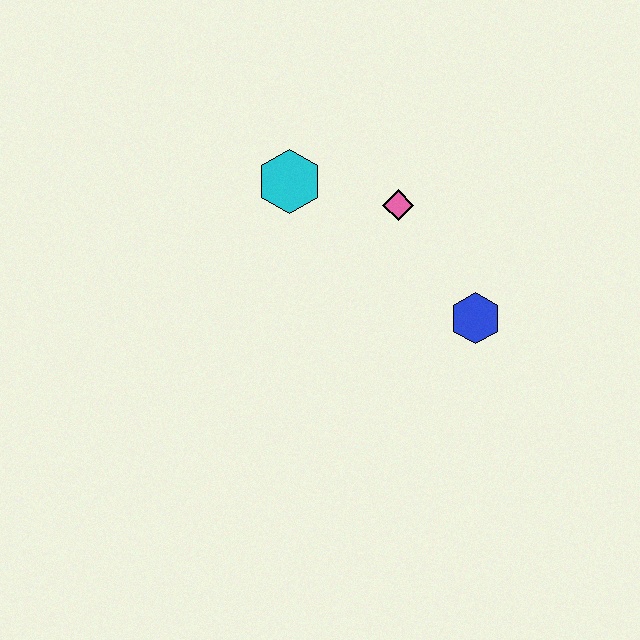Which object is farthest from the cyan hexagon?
The blue hexagon is farthest from the cyan hexagon.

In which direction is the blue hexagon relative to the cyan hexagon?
The blue hexagon is to the right of the cyan hexagon.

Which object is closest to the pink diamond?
The cyan hexagon is closest to the pink diamond.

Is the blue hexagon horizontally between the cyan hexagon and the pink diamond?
No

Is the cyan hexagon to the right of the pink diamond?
No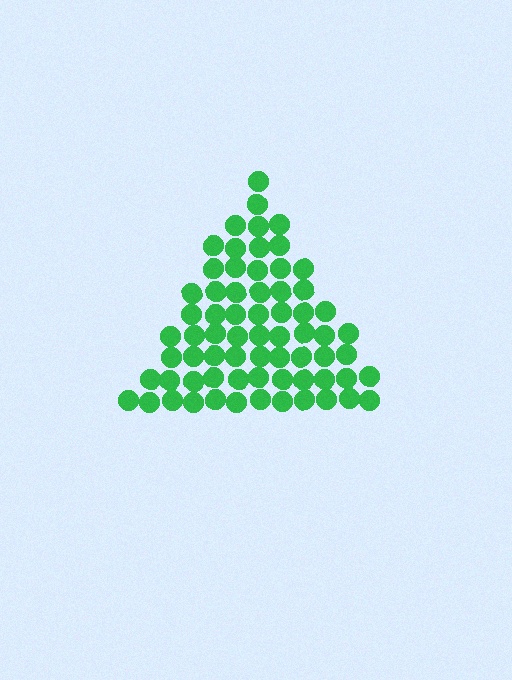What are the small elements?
The small elements are circles.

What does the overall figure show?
The overall figure shows a triangle.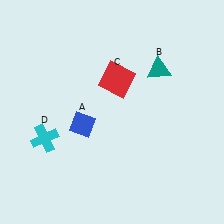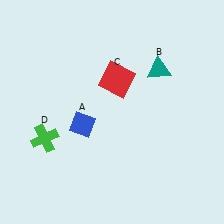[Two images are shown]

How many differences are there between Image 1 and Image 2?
There is 1 difference between the two images.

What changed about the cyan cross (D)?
In Image 1, D is cyan. In Image 2, it changed to green.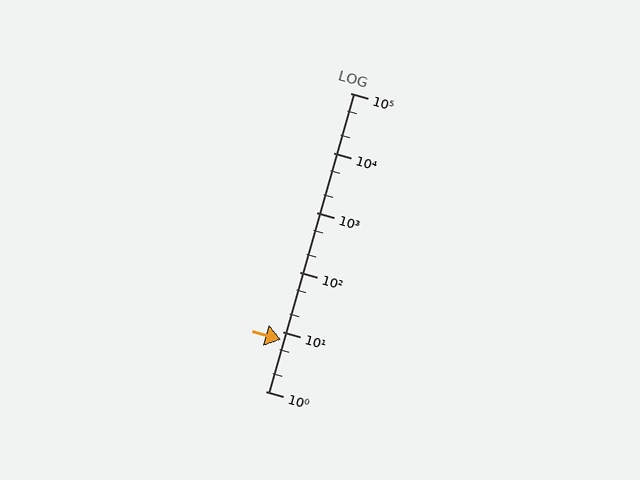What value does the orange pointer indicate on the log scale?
The pointer indicates approximately 7.4.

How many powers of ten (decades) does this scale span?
The scale spans 5 decades, from 1 to 100000.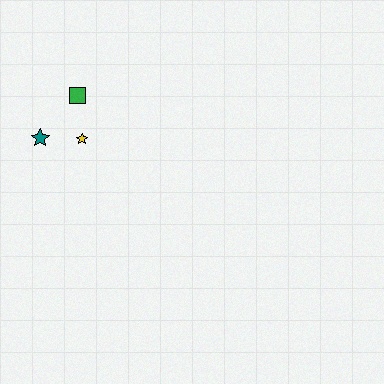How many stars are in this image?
There are 2 stars.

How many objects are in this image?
There are 3 objects.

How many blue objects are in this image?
There are no blue objects.